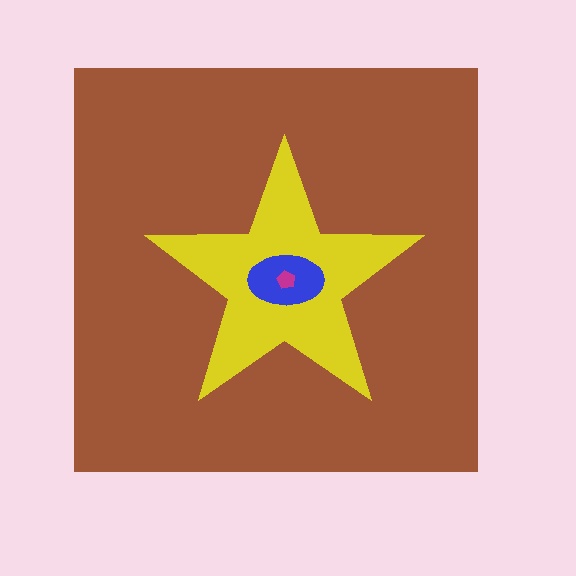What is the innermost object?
The magenta pentagon.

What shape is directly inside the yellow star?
The blue ellipse.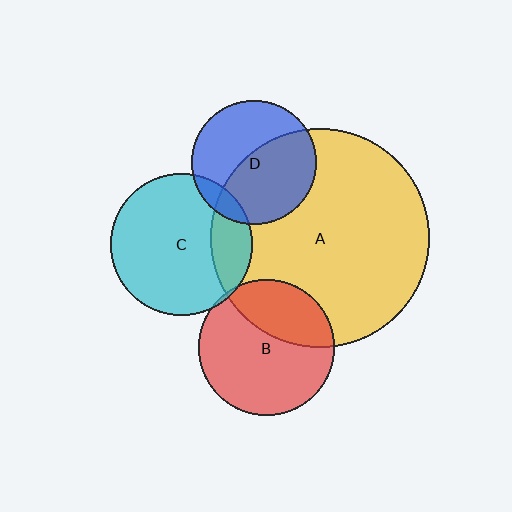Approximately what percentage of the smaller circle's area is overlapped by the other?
Approximately 55%.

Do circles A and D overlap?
Yes.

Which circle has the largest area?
Circle A (yellow).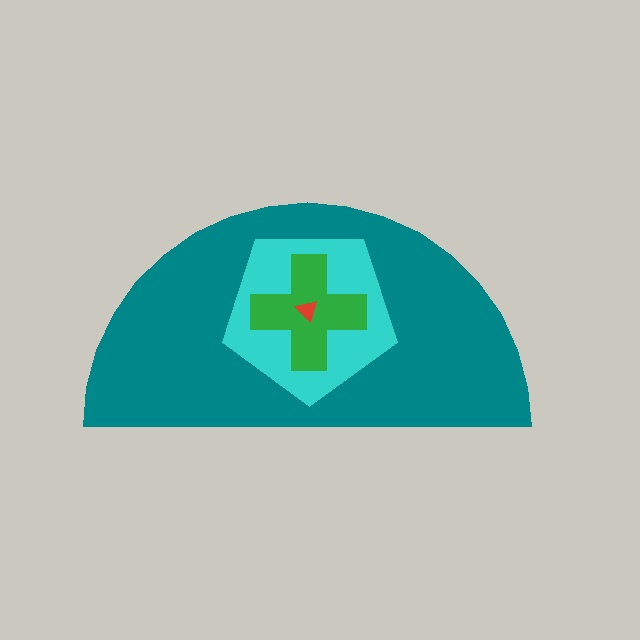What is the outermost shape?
The teal semicircle.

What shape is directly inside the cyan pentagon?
The green cross.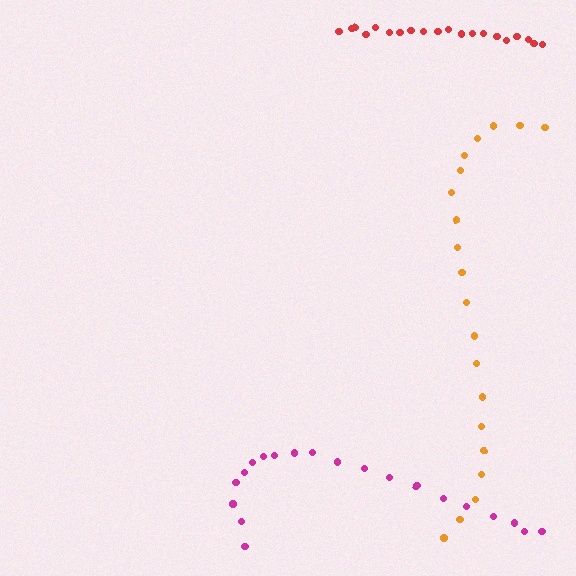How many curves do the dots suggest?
There are 3 distinct paths.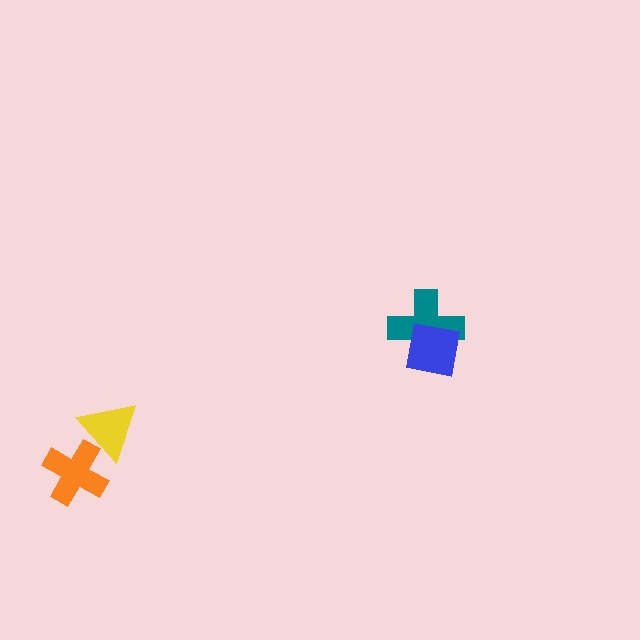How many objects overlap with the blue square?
1 object overlaps with the blue square.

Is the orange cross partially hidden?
Yes, it is partially covered by another shape.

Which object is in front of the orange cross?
The yellow triangle is in front of the orange cross.